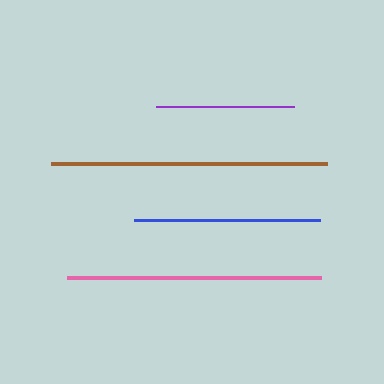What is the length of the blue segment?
The blue segment is approximately 186 pixels long.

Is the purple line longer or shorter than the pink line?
The pink line is longer than the purple line.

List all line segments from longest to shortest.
From longest to shortest: brown, pink, blue, purple.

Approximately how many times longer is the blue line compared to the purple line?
The blue line is approximately 1.4 times the length of the purple line.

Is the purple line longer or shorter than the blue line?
The blue line is longer than the purple line.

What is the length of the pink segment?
The pink segment is approximately 254 pixels long.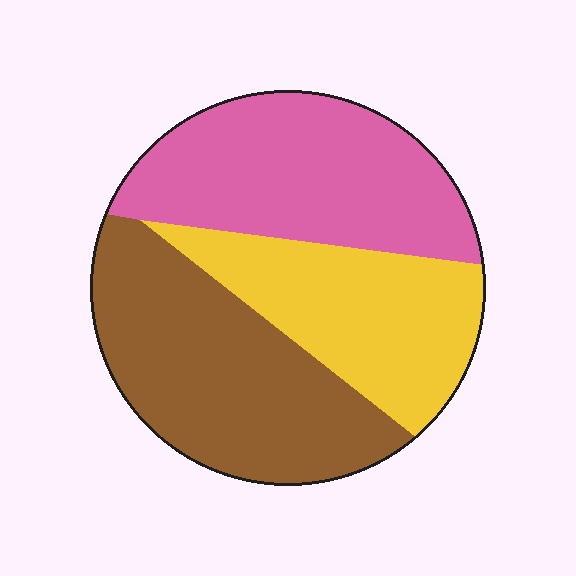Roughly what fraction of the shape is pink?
Pink takes up about one third (1/3) of the shape.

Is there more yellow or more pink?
Pink.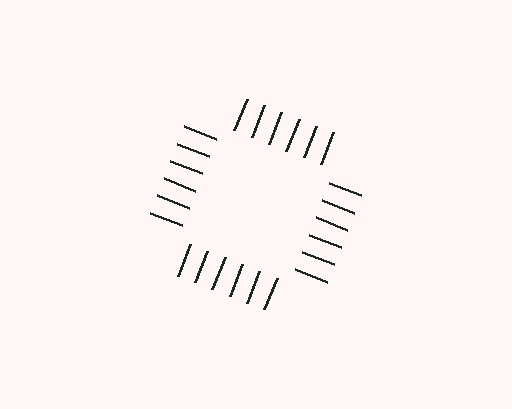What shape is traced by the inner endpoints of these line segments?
An illusory square — the line segments terminate on its edges but no continuous stroke is drawn.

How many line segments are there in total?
24 — 6 along each of the 4 edges.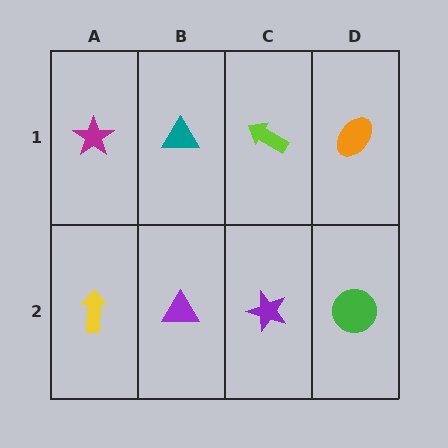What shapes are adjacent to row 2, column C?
A lime arrow (row 1, column C), a purple triangle (row 2, column B), a green circle (row 2, column D).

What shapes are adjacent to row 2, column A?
A magenta star (row 1, column A), a purple triangle (row 2, column B).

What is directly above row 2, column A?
A magenta star.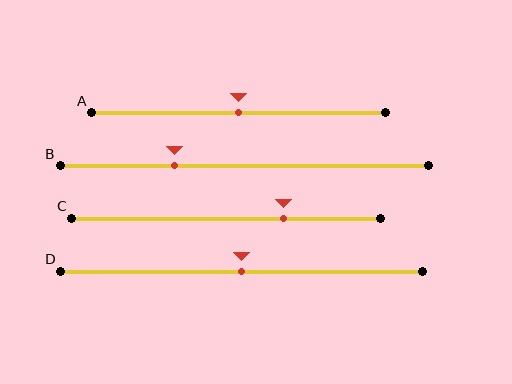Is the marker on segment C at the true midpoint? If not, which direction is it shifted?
No, the marker on segment C is shifted to the right by about 19% of the segment length.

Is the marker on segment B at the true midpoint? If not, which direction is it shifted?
No, the marker on segment B is shifted to the left by about 19% of the segment length.